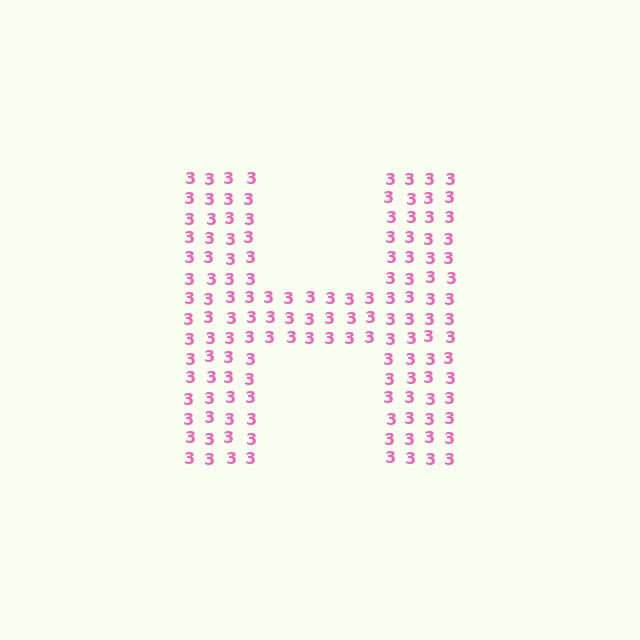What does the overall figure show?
The overall figure shows the letter H.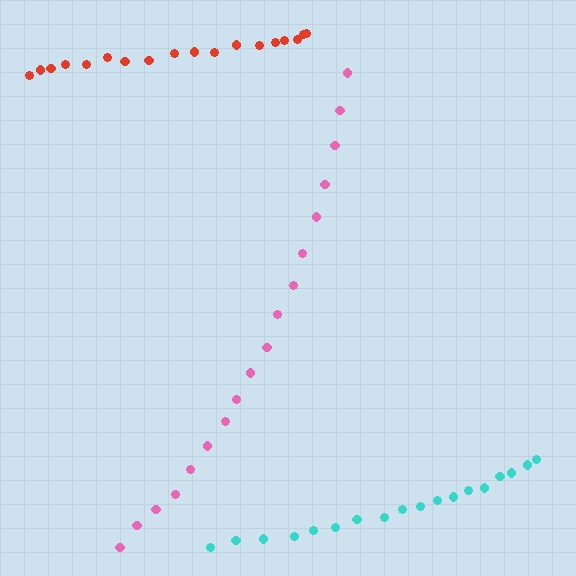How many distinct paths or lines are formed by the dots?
There are 3 distinct paths.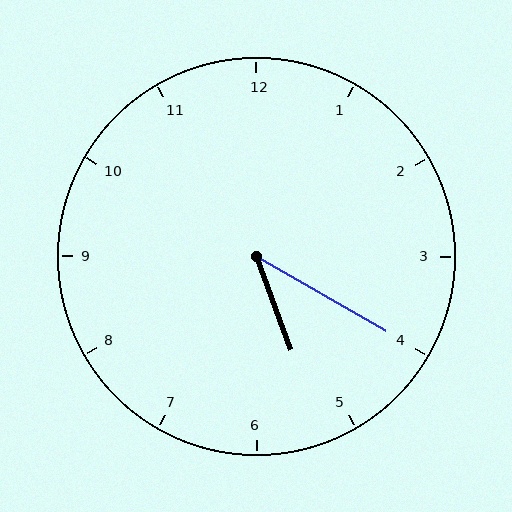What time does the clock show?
5:20.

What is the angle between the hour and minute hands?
Approximately 40 degrees.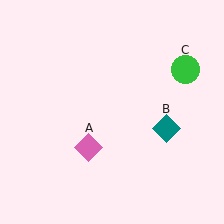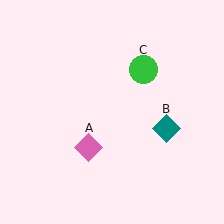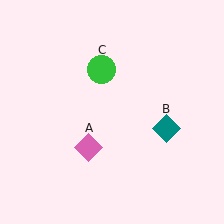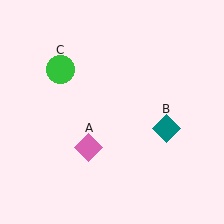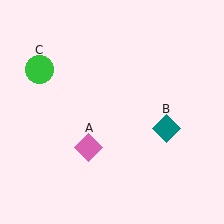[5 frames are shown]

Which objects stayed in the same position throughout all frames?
Pink diamond (object A) and teal diamond (object B) remained stationary.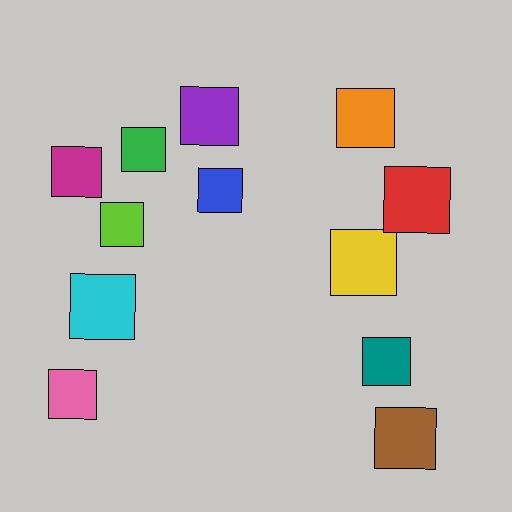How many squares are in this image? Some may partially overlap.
There are 12 squares.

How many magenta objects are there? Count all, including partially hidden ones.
There is 1 magenta object.